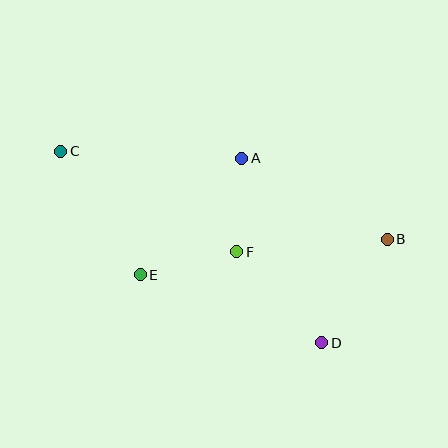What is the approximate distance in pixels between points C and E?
The distance between C and E is approximately 147 pixels.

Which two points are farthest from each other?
Points B and C are farthest from each other.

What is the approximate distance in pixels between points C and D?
The distance between C and D is approximately 324 pixels.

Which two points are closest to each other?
Points A and F are closest to each other.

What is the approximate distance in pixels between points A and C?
The distance between A and C is approximately 181 pixels.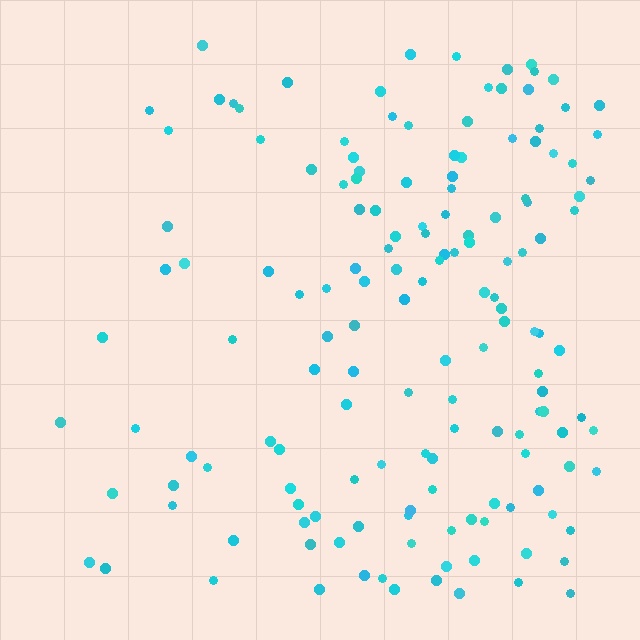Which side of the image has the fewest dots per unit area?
The left.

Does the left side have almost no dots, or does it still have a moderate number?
Still a moderate number, just noticeably fewer than the right.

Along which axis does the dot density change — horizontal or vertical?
Horizontal.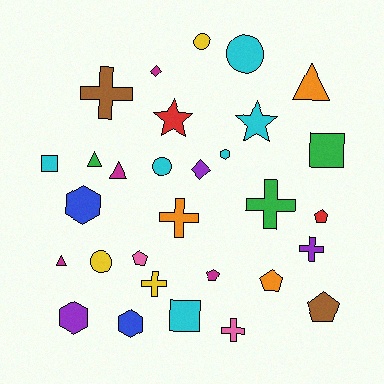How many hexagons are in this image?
There are 4 hexagons.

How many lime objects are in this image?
There are no lime objects.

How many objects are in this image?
There are 30 objects.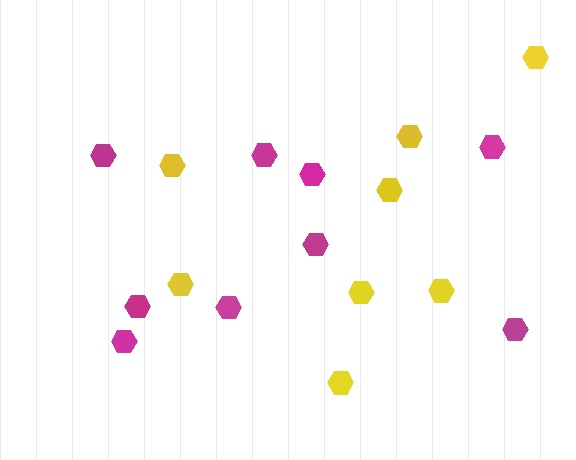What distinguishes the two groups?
There are 2 groups: one group of yellow hexagons (8) and one group of magenta hexagons (9).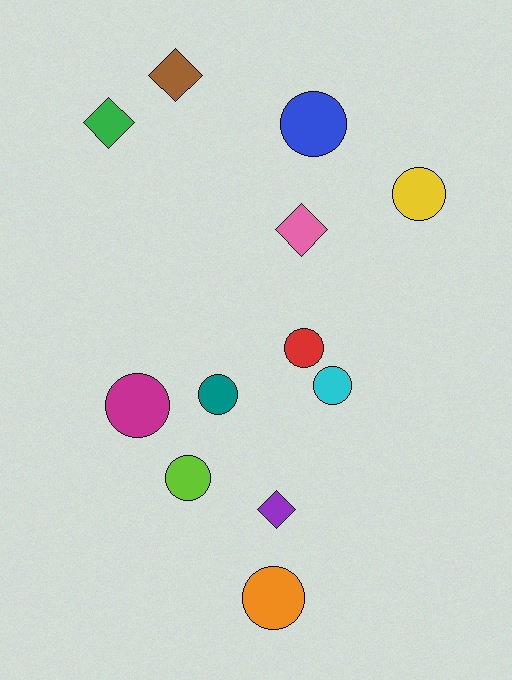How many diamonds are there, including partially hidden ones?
There are 4 diamonds.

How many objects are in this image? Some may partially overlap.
There are 12 objects.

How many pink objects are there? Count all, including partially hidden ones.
There is 1 pink object.